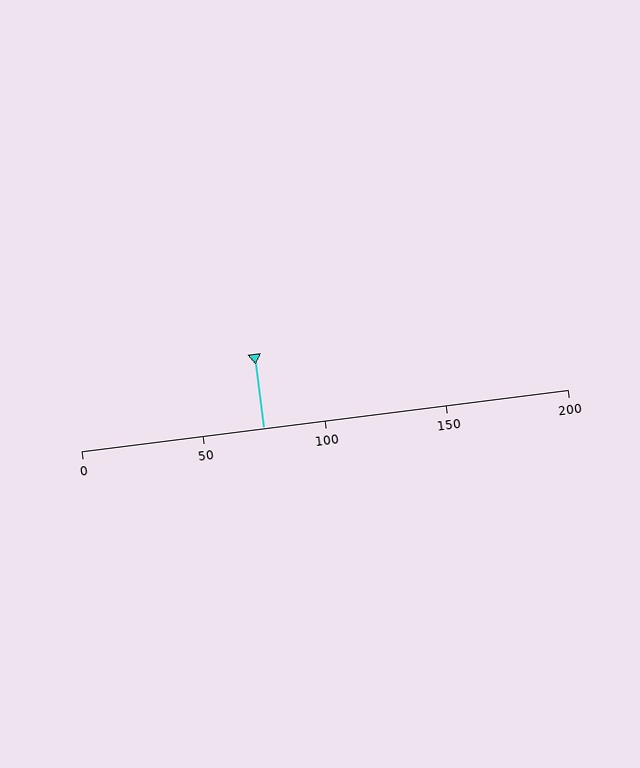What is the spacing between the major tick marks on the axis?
The major ticks are spaced 50 apart.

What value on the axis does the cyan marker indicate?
The marker indicates approximately 75.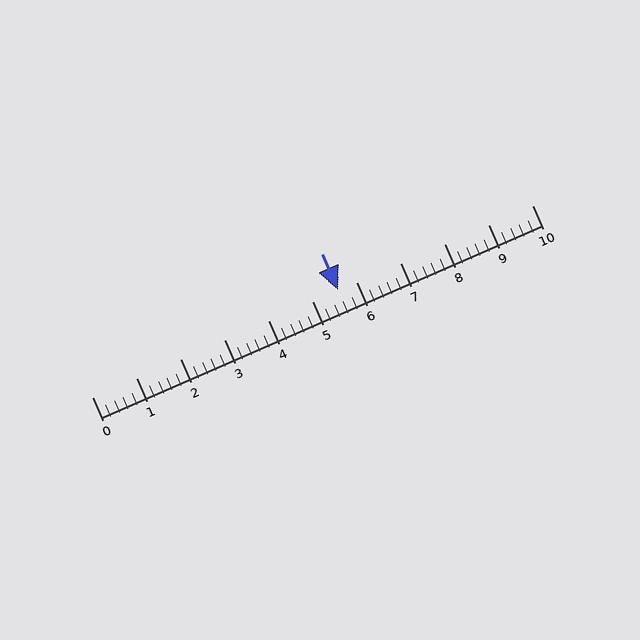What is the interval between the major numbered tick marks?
The major tick marks are spaced 1 units apart.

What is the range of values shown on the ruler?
The ruler shows values from 0 to 10.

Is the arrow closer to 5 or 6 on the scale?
The arrow is closer to 6.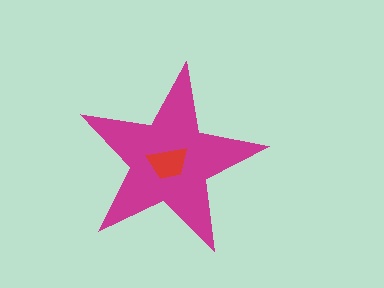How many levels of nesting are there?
2.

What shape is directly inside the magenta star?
The red trapezoid.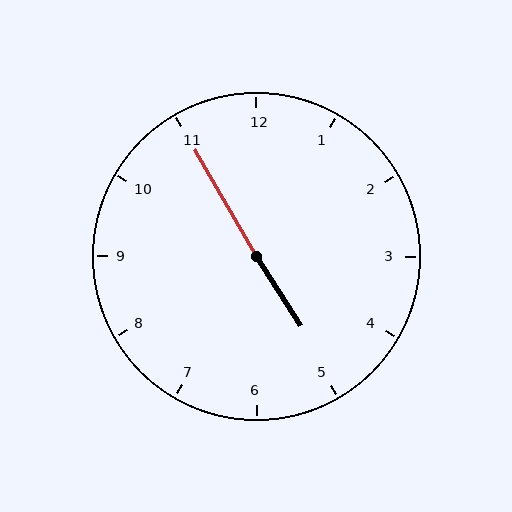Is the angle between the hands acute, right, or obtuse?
It is obtuse.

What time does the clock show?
4:55.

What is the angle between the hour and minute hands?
Approximately 178 degrees.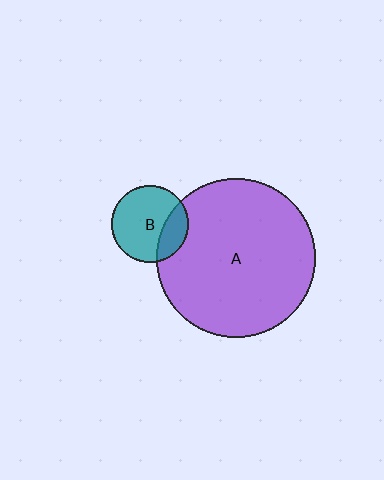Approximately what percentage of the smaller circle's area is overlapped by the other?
Approximately 25%.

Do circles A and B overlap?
Yes.